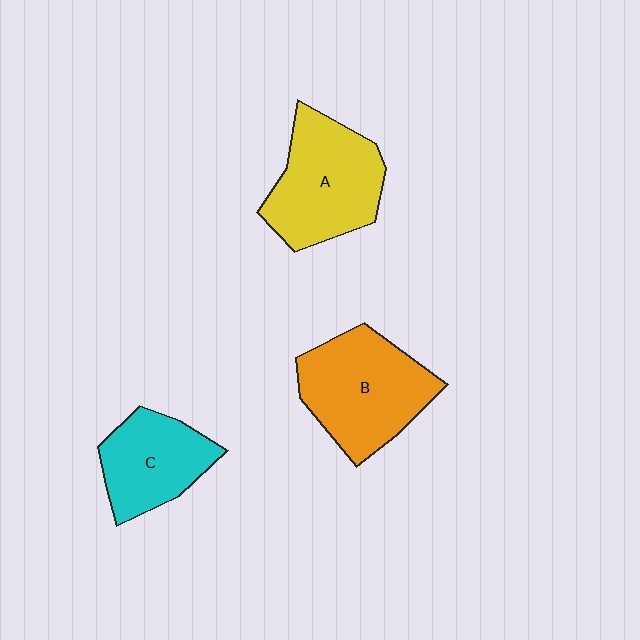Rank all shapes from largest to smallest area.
From largest to smallest: B (orange), A (yellow), C (cyan).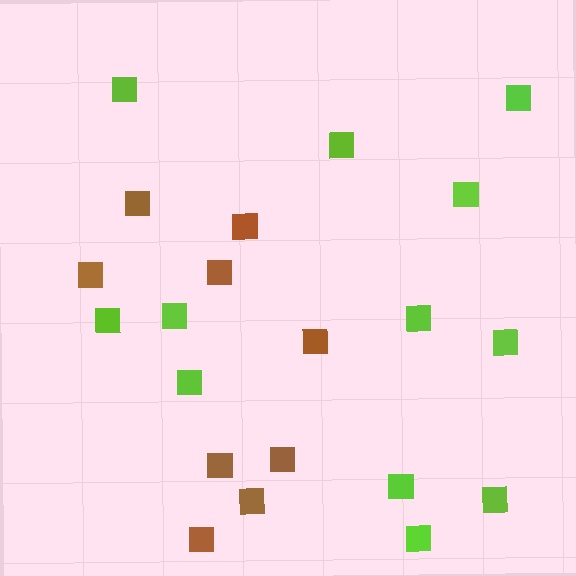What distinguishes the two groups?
There are 2 groups: one group of lime squares (12) and one group of brown squares (9).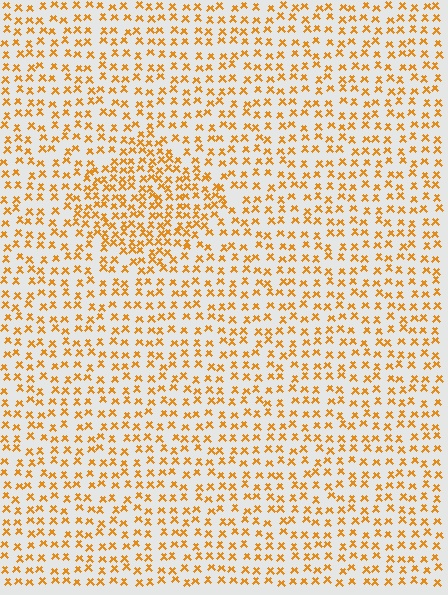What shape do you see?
I see a diamond.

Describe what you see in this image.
The image contains small orange elements arranged at two different densities. A diamond-shaped region is visible where the elements are more densely packed than the surrounding area.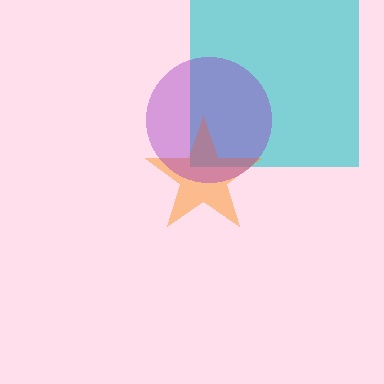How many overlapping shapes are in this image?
There are 3 overlapping shapes in the image.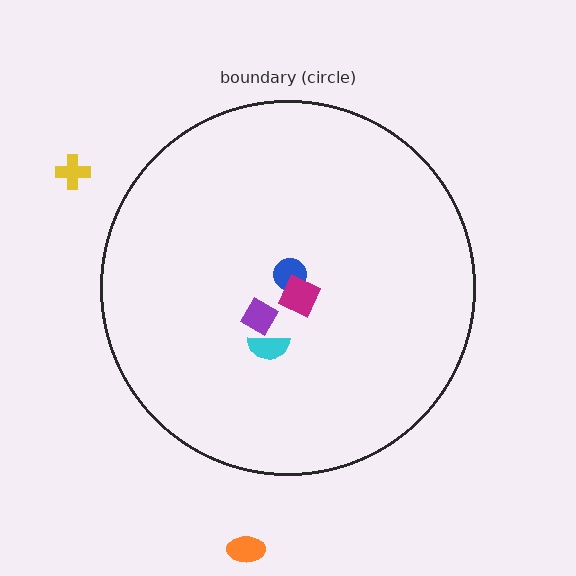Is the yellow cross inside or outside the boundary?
Outside.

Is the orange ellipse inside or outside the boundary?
Outside.